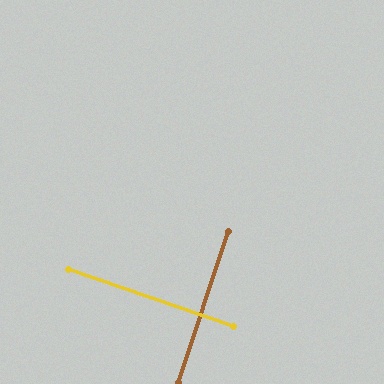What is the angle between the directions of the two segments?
Approximately 89 degrees.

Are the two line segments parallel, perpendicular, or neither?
Perpendicular — they meet at approximately 89°.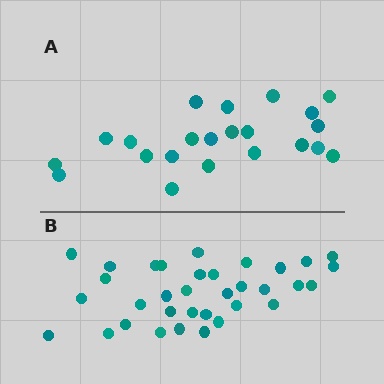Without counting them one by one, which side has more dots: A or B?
Region B (the bottom region) has more dots.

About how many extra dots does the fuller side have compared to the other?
Region B has roughly 12 or so more dots than region A.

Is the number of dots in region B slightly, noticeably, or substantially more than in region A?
Region B has substantially more. The ratio is roughly 1.5 to 1.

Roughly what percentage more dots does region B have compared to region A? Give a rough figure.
About 55% more.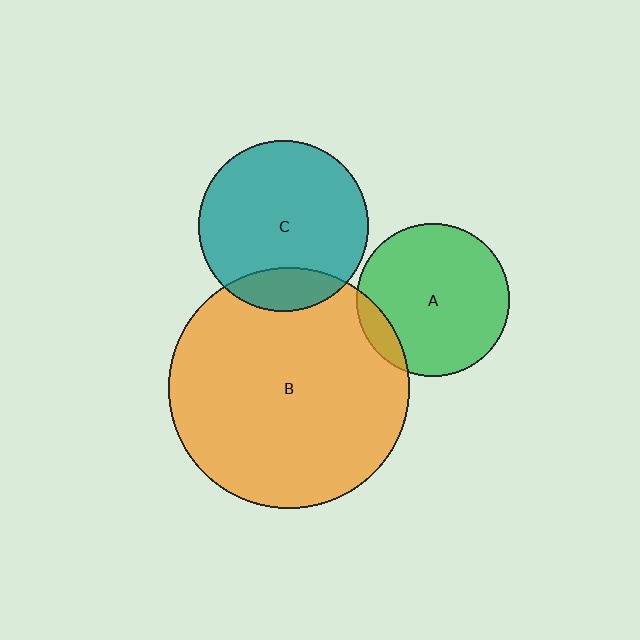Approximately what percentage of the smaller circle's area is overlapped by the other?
Approximately 10%.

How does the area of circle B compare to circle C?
Approximately 2.0 times.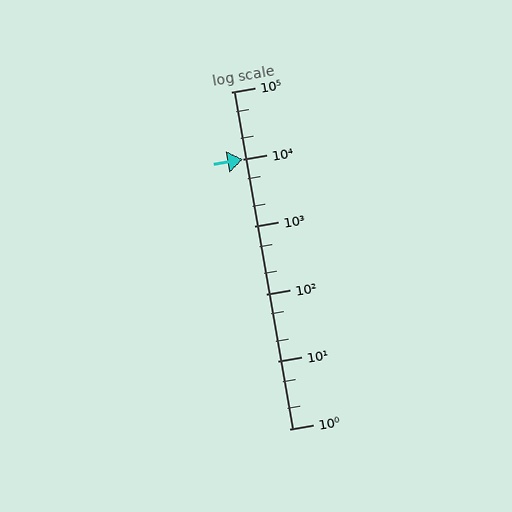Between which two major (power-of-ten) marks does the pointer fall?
The pointer is between 10000 and 100000.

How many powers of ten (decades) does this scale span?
The scale spans 5 decades, from 1 to 100000.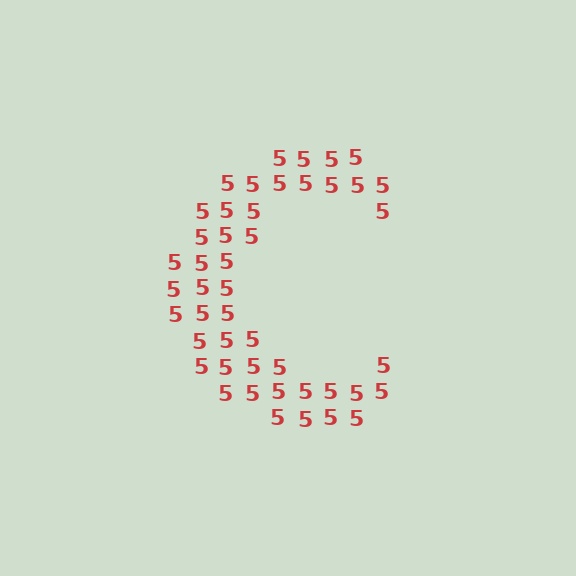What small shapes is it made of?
It is made of small digit 5's.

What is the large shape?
The large shape is the letter C.